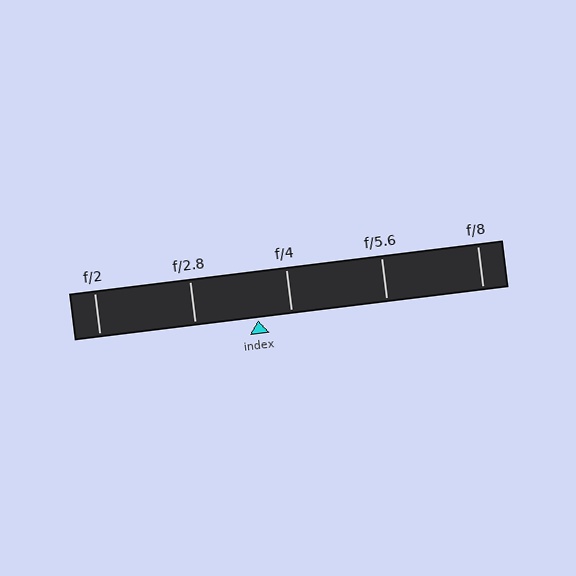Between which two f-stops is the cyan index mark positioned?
The index mark is between f/2.8 and f/4.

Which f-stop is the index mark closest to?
The index mark is closest to f/4.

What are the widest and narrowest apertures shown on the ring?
The widest aperture shown is f/2 and the narrowest is f/8.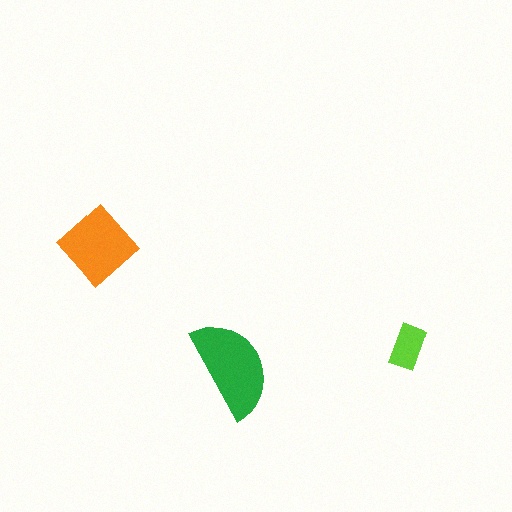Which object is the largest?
The green semicircle.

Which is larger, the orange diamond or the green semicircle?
The green semicircle.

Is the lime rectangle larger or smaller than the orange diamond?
Smaller.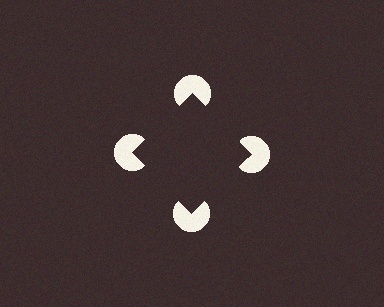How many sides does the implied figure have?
4 sides.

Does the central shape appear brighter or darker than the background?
It typically appears slightly darker than the background, even though no actual brightness change is drawn.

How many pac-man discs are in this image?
There are 4 — one at each vertex of the illusory square.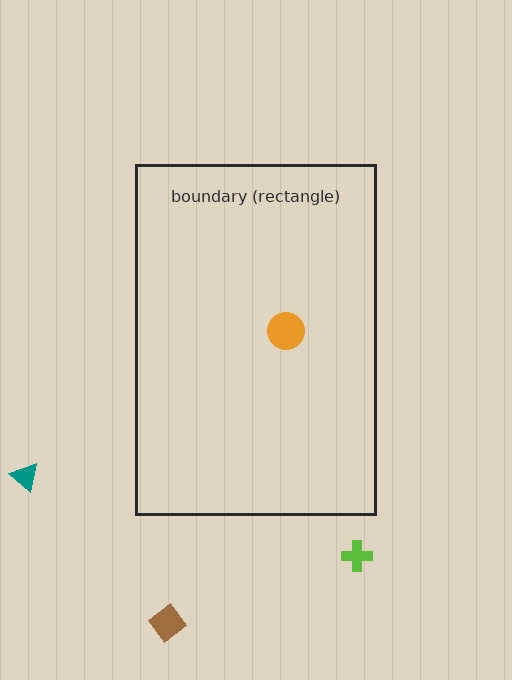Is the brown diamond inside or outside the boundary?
Outside.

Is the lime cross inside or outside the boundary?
Outside.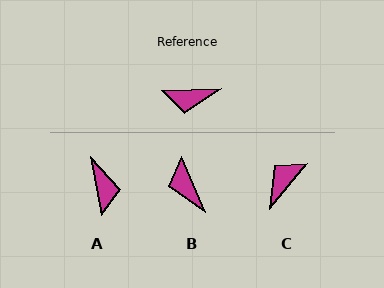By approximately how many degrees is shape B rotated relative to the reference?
Approximately 69 degrees clockwise.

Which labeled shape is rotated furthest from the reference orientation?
C, about 132 degrees away.